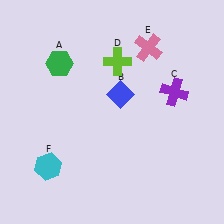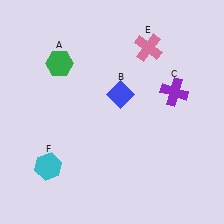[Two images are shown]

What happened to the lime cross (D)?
The lime cross (D) was removed in Image 2. It was in the top-right area of Image 1.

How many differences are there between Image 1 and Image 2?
There is 1 difference between the two images.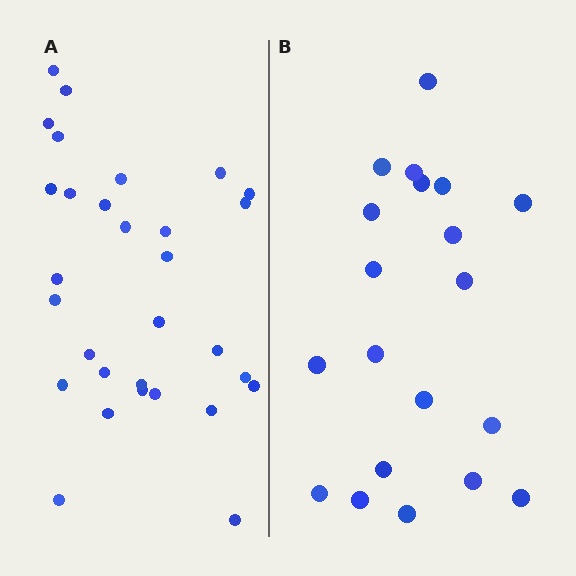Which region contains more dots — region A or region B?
Region A (the left region) has more dots.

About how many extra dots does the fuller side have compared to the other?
Region A has roughly 10 or so more dots than region B.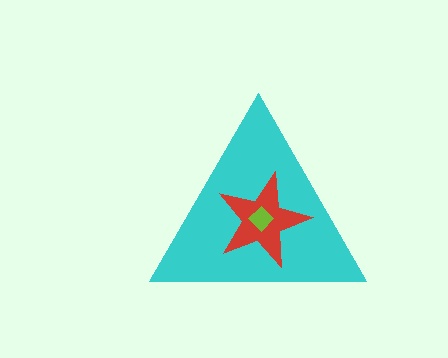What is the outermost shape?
The cyan triangle.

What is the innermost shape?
The lime diamond.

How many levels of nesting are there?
3.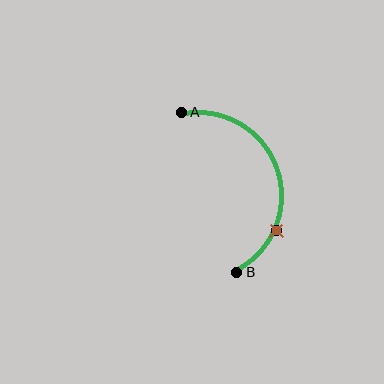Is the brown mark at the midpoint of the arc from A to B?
No. The brown mark lies on the arc but is closer to endpoint B. The arc midpoint would be at the point on the curve equidistant along the arc from both A and B.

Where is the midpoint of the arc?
The arc midpoint is the point on the curve farthest from the straight line joining A and B. It sits to the right of that line.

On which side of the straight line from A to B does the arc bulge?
The arc bulges to the right of the straight line connecting A and B.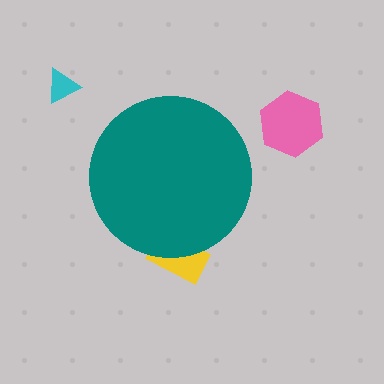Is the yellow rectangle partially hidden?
Yes, the yellow rectangle is partially hidden behind the teal circle.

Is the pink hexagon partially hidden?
No, the pink hexagon is fully visible.